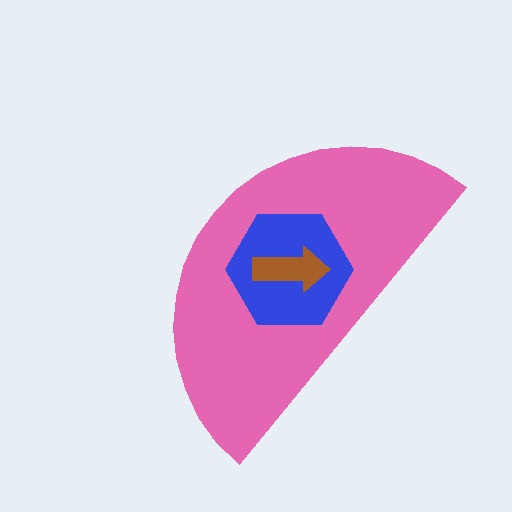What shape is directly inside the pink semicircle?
The blue hexagon.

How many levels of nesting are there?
3.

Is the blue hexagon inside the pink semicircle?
Yes.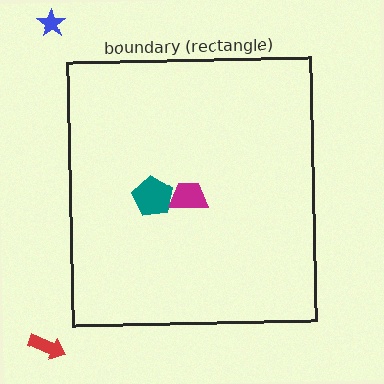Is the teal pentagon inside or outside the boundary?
Inside.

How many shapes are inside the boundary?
2 inside, 2 outside.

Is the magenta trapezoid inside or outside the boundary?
Inside.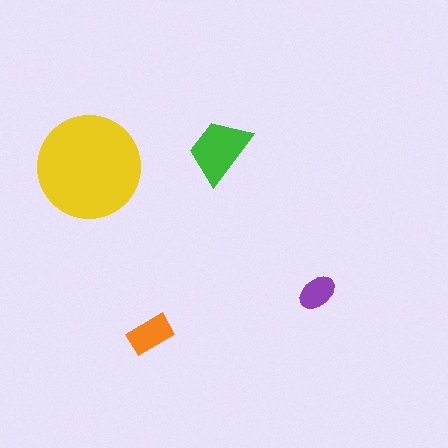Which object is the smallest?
The purple ellipse.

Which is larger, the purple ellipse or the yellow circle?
The yellow circle.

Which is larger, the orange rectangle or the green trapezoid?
The green trapezoid.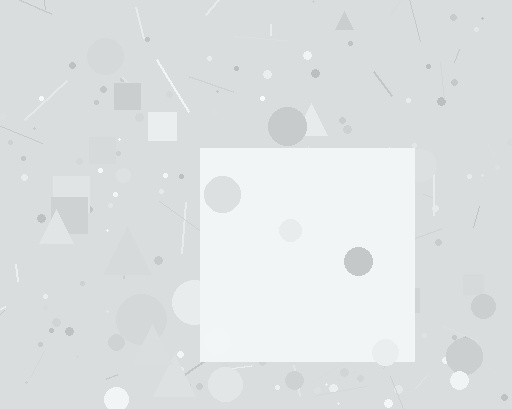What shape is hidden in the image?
A square is hidden in the image.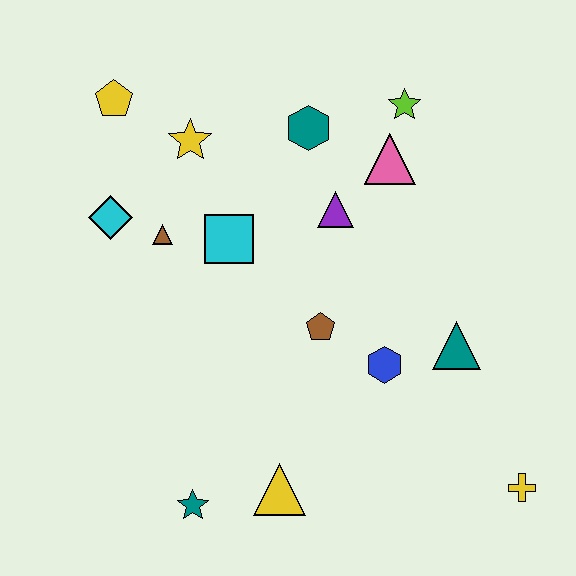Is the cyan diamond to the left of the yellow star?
Yes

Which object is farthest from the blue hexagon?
The yellow pentagon is farthest from the blue hexagon.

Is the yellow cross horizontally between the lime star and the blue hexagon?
No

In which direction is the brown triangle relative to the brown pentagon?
The brown triangle is to the left of the brown pentagon.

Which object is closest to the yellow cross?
The teal triangle is closest to the yellow cross.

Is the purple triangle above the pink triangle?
No